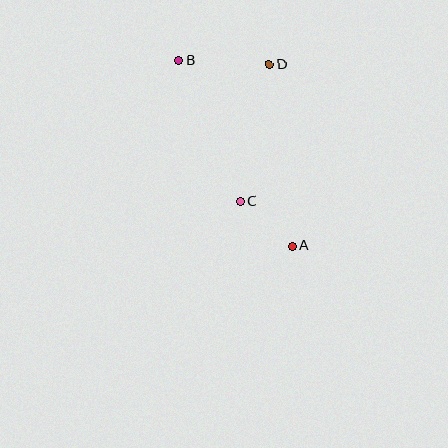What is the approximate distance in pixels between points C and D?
The distance between C and D is approximately 140 pixels.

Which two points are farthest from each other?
Points A and B are farthest from each other.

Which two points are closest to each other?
Points A and C are closest to each other.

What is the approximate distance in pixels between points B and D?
The distance between B and D is approximately 90 pixels.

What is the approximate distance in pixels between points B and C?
The distance between B and C is approximately 153 pixels.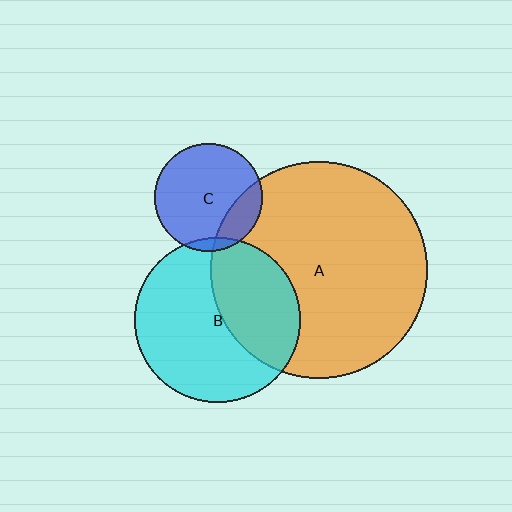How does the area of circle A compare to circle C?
Approximately 4.1 times.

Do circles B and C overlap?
Yes.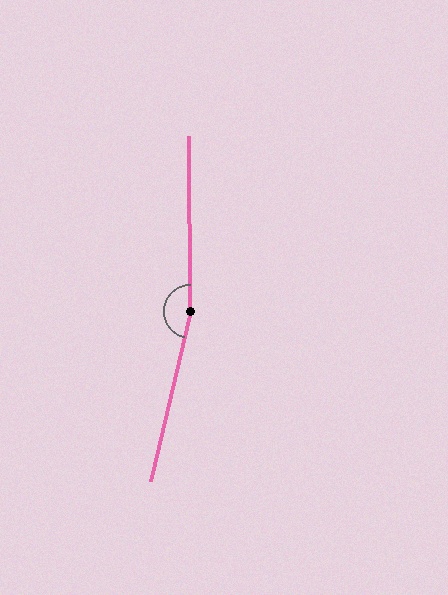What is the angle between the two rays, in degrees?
Approximately 167 degrees.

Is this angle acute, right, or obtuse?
It is obtuse.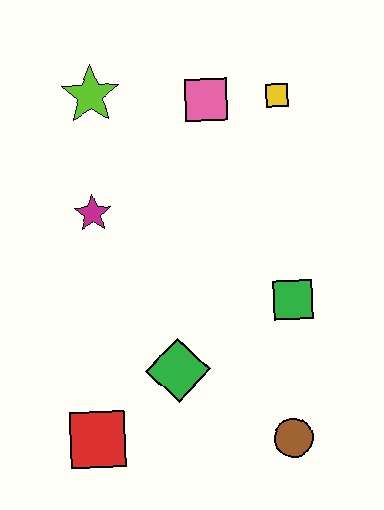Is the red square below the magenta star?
Yes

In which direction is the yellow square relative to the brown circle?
The yellow square is above the brown circle.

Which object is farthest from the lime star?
The brown circle is farthest from the lime star.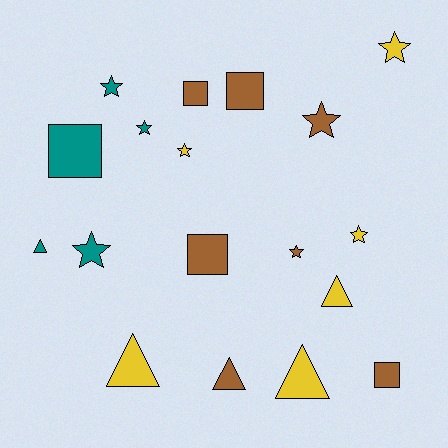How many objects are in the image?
There are 18 objects.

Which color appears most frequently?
Brown, with 7 objects.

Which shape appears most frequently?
Star, with 8 objects.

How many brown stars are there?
There are 2 brown stars.